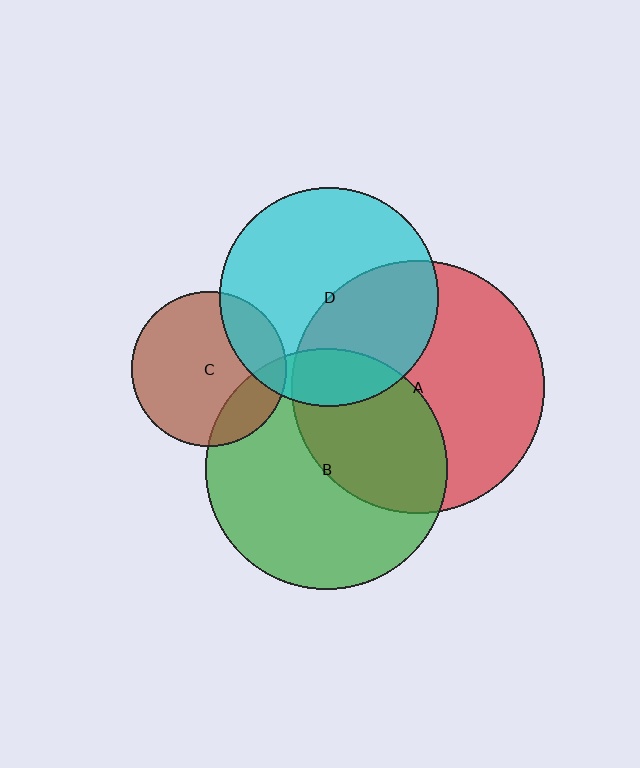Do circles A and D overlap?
Yes.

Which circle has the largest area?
Circle A (red).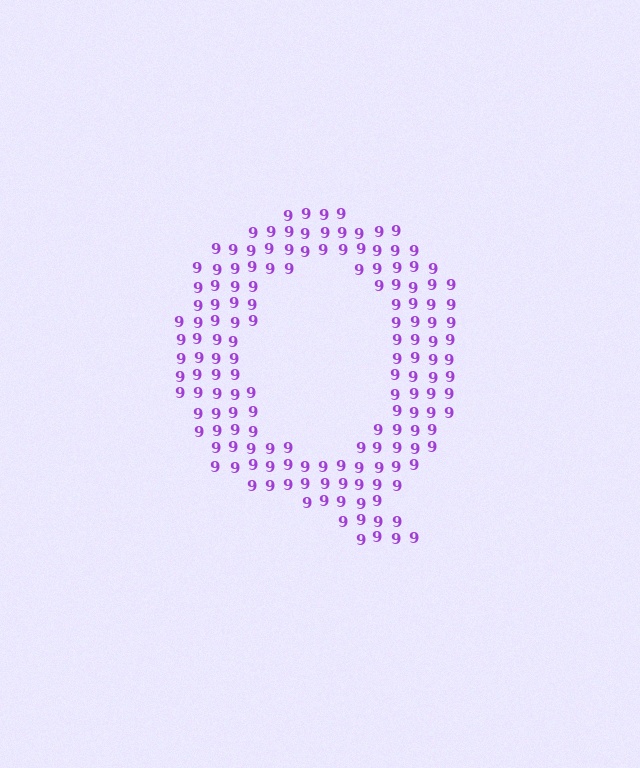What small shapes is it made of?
It is made of small digit 9's.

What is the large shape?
The large shape is the letter Q.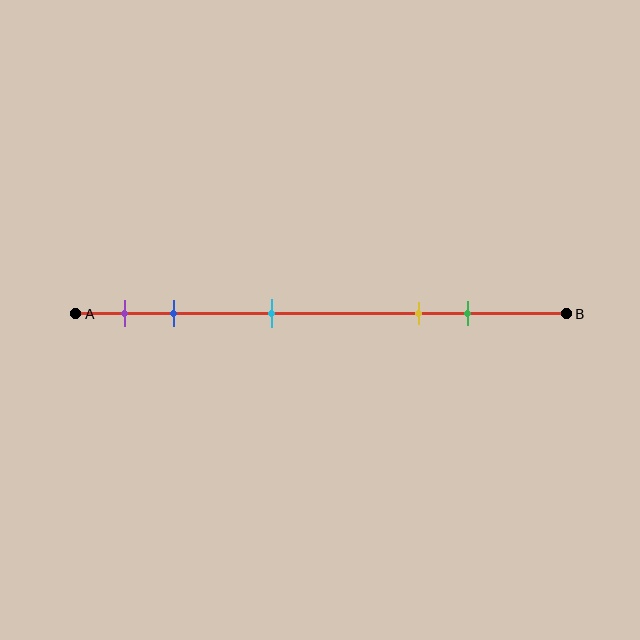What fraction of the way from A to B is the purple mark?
The purple mark is approximately 10% (0.1) of the way from A to B.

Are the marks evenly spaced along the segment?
No, the marks are not evenly spaced.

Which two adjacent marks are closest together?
The purple and blue marks are the closest adjacent pair.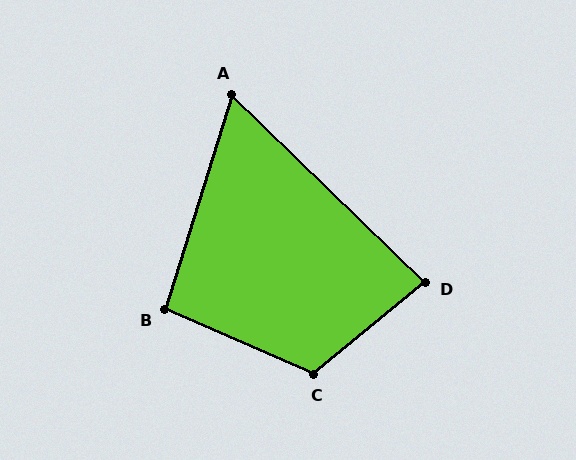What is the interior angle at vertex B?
Approximately 96 degrees (obtuse).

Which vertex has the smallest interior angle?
A, at approximately 63 degrees.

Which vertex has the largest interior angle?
C, at approximately 117 degrees.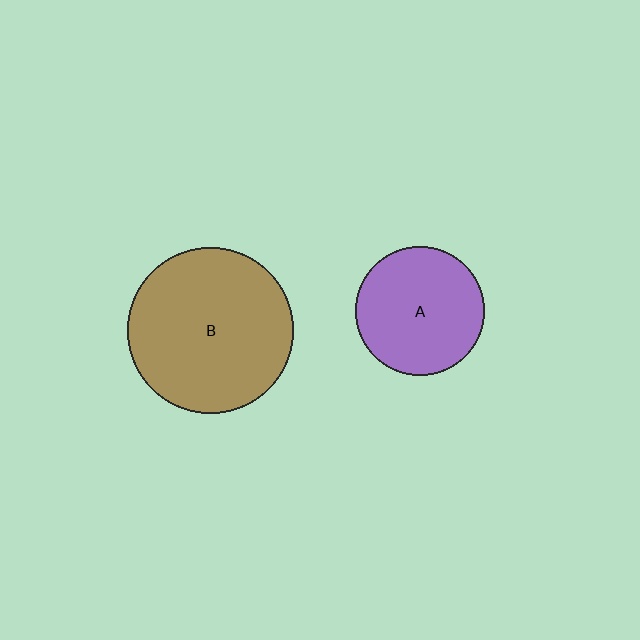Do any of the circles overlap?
No, none of the circles overlap.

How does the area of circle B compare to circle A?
Approximately 1.7 times.